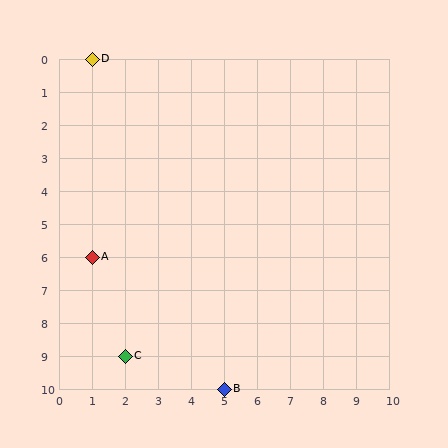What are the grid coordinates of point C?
Point C is at grid coordinates (2, 9).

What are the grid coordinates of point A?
Point A is at grid coordinates (1, 6).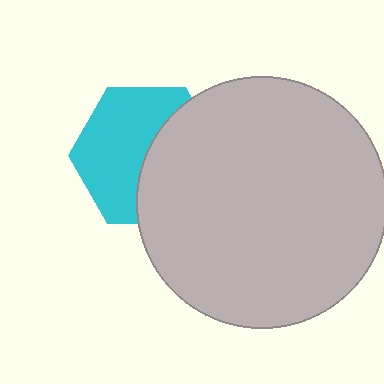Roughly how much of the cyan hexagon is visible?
About half of it is visible (roughly 55%).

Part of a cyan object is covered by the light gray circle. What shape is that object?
It is a hexagon.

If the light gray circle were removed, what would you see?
You would see the complete cyan hexagon.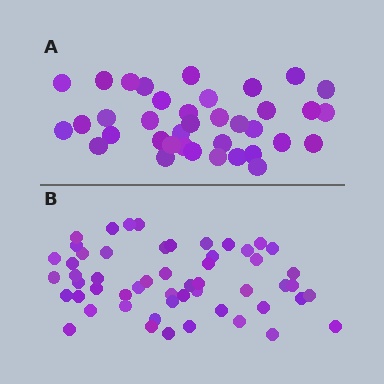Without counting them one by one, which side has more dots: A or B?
Region B (the bottom region) has more dots.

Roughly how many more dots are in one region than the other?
Region B has approximately 15 more dots than region A.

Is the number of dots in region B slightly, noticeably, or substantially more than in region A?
Region B has substantially more. The ratio is roughly 1.5 to 1.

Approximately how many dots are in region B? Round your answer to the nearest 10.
About 50 dots. (The exact count is 54, which rounds to 50.)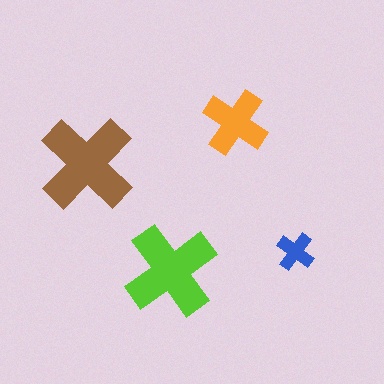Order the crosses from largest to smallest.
the brown one, the lime one, the orange one, the blue one.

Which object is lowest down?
The lime cross is bottommost.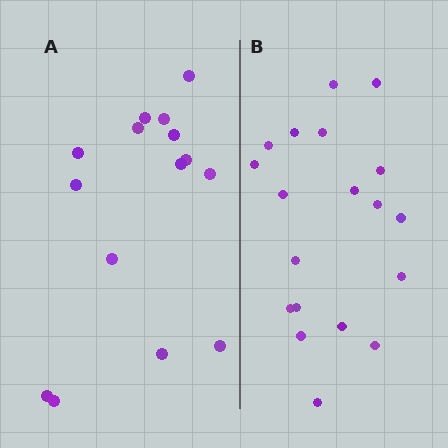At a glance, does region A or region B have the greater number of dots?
Region B (the right region) has more dots.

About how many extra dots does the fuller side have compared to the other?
Region B has about 4 more dots than region A.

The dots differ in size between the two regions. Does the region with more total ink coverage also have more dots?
No. Region A has more total ink coverage because its dots are larger, but region B actually contains more individual dots. Total area can be misleading — the number of items is what matters here.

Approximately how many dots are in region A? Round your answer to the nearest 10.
About 20 dots. (The exact count is 15, which rounds to 20.)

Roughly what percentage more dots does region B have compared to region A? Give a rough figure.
About 25% more.